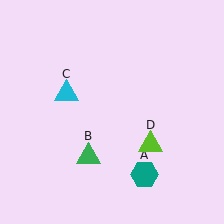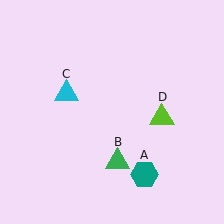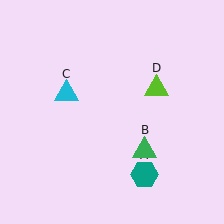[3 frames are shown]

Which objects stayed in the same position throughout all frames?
Teal hexagon (object A) and cyan triangle (object C) remained stationary.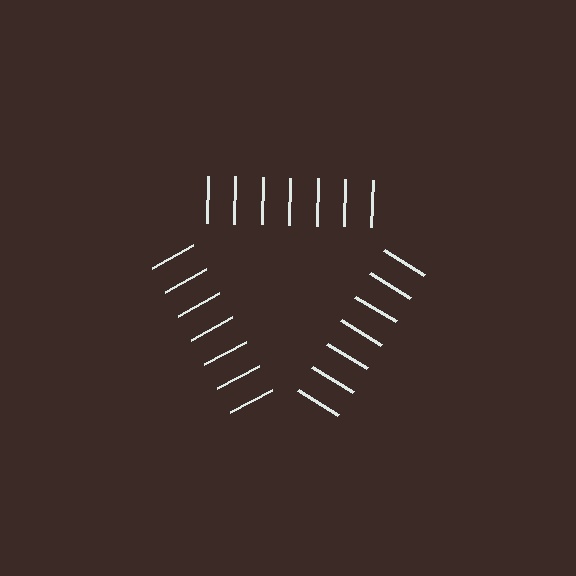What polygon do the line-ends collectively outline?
An illusory triangle — the line segments terminate on its edges but no continuous stroke is drawn.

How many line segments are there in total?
21 — 7 along each of the 3 edges.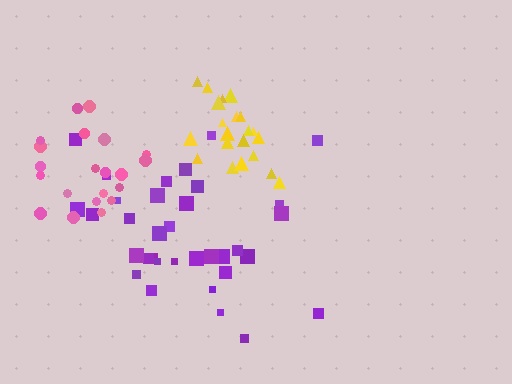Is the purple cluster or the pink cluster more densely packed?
Pink.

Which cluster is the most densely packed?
Yellow.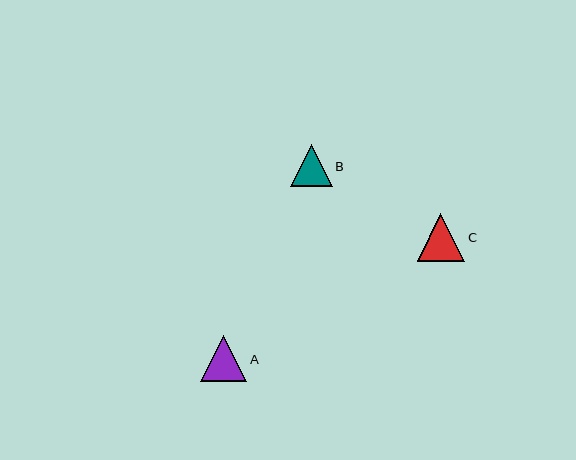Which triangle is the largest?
Triangle C is the largest with a size of approximately 47 pixels.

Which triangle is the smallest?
Triangle B is the smallest with a size of approximately 42 pixels.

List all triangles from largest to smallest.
From largest to smallest: C, A, B.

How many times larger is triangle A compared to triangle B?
Triangle A is approximately 1.1 times the size of triangle B.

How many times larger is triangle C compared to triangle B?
Triangle C is approximately 1.1 times the size of triangle B.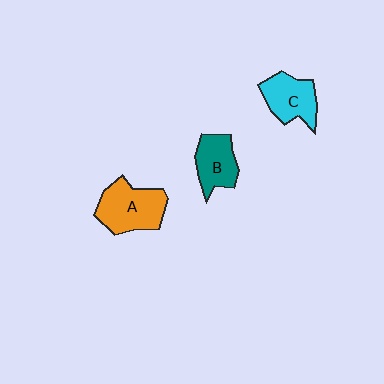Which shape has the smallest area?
Shape B (teal).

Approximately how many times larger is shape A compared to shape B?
Approximately 1.4 times.